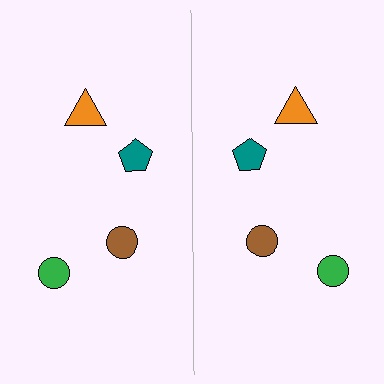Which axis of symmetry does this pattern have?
The pattern has a vertical axis of symmetry running through the center of the image.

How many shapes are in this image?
There are 8 shapes in this image.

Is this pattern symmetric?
Yes, this pattern has bilateral (reflection) symmetry.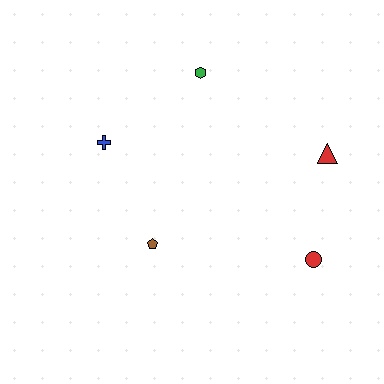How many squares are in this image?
There are no squares.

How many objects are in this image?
There are 5 objects.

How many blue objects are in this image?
There is 1 blue object.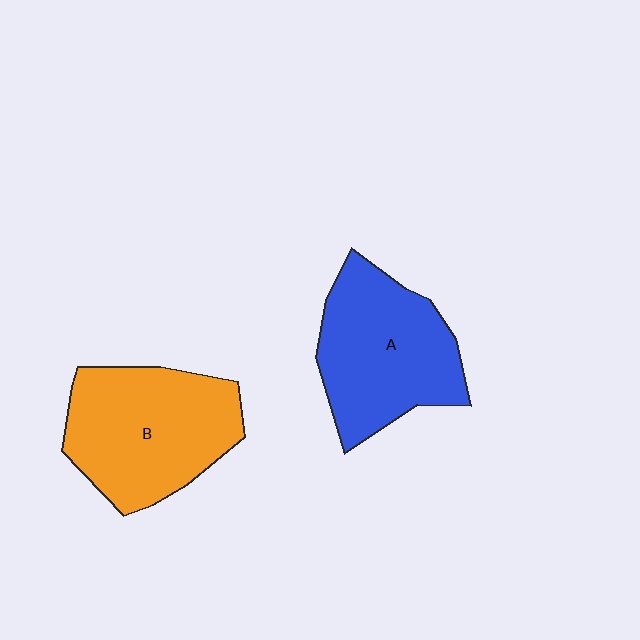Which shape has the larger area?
Shape B (orange).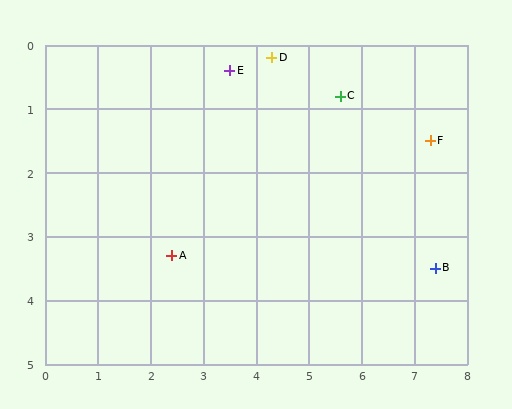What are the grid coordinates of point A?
Point A is at approximately (2.4, 3.3).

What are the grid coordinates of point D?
Point D is at approximately (4.3, 0.2).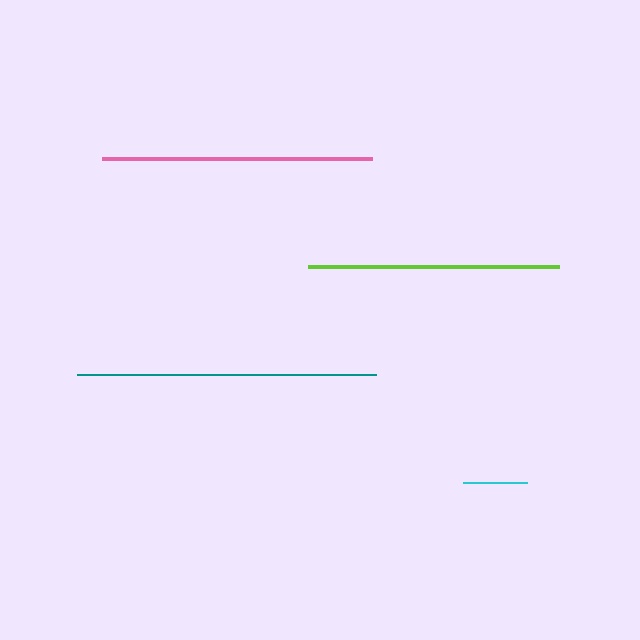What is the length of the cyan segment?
The cyan segment is approximately 64 pixels long.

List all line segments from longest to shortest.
From longest to shortest: teal, pink, lime, cyan.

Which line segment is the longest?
The teal line is the longest at approximately 299 pixels.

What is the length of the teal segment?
The teal segment is approximately 299 pixels long.